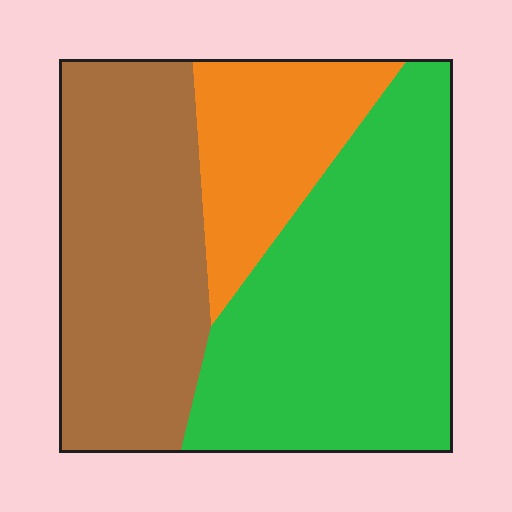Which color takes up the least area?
Orange, at roughly 20%.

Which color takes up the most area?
Green, at roughly 45%.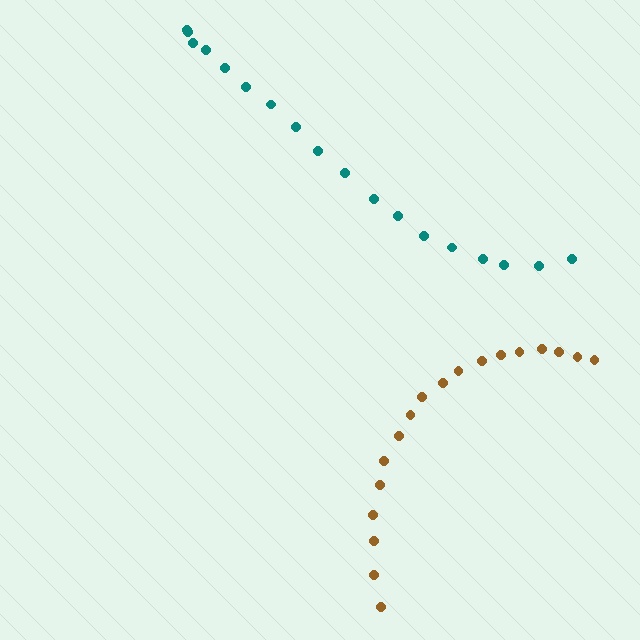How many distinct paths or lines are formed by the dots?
There are 2 distinct paths.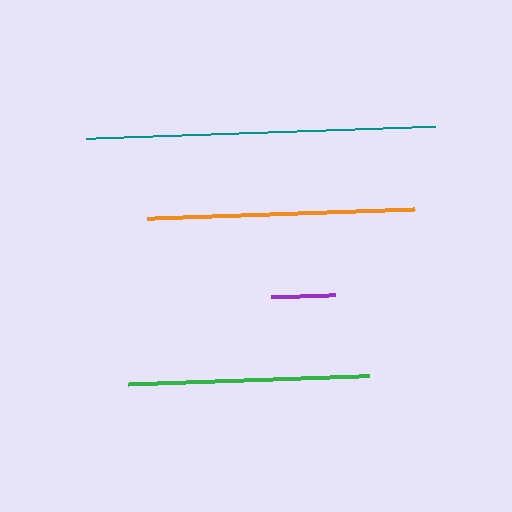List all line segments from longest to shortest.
From longest to shortest: teal, orange, green, purple.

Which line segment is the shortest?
The purple line is the shortest at approximately 65 pixels.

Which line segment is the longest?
The teal line is the longest at approximately 349 pixels.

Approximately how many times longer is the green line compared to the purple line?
The green line is approximately 3.7 times the length of the purple line.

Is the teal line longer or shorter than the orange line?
The teal line is longer than the orange line.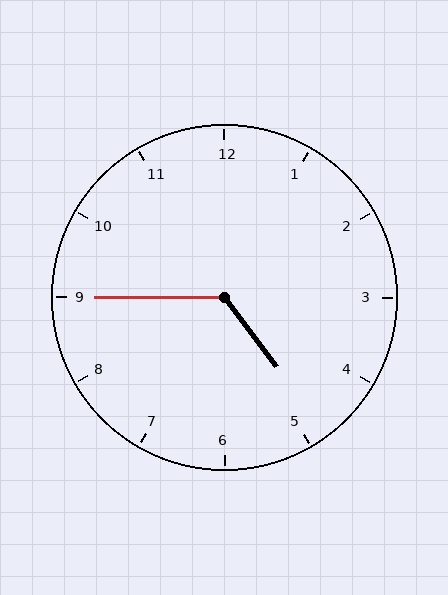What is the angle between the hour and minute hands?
Approximately 128 degrees.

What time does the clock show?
4:45.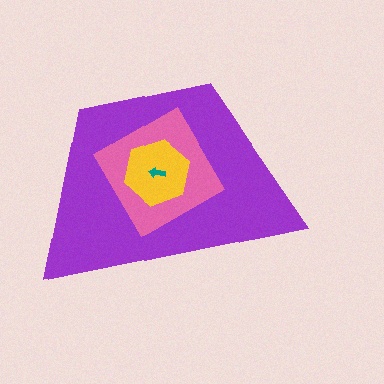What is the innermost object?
The teal arrow.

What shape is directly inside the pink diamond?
The yellow hexagon.